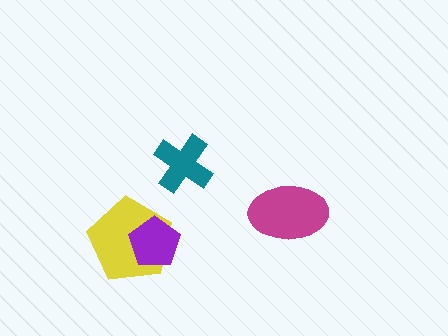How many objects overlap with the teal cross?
0 objects overlap with the teal cross.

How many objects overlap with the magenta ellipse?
0 objects overlap with the magenta ellipse.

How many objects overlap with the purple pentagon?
1 object overlaps with the purple pentagon.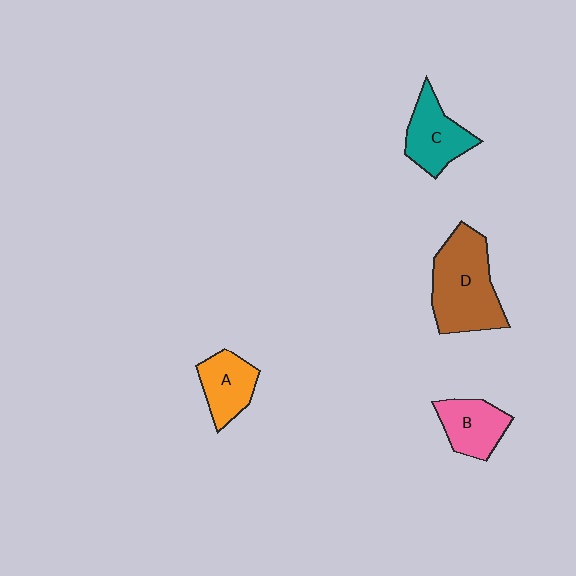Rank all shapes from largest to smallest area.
From largest to smallest: D (brown), C (teal), B (pink), A (orange).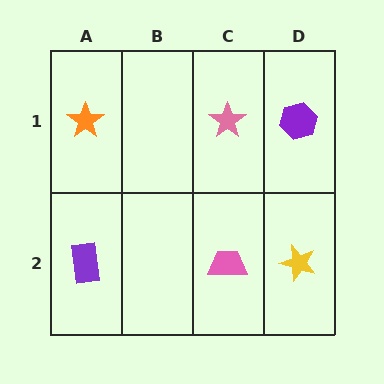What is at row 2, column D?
A yellow star.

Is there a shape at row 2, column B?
No, that cell is empty.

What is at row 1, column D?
A purple hexagon.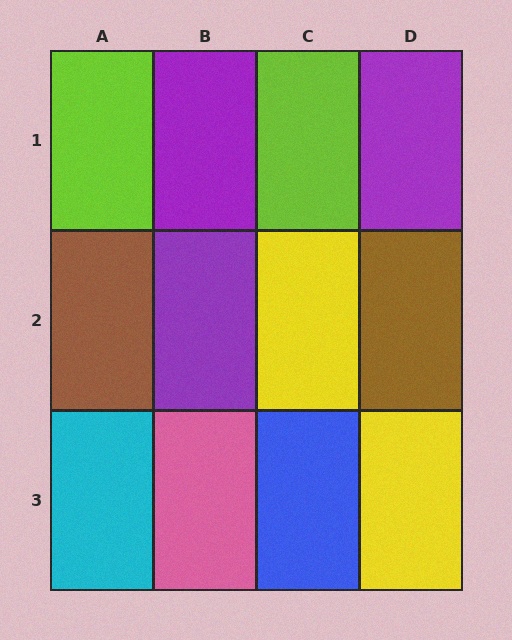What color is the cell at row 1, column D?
Purple.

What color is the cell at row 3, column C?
Blue.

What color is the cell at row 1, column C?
Lime.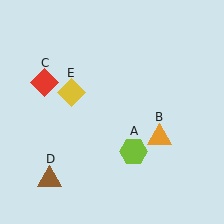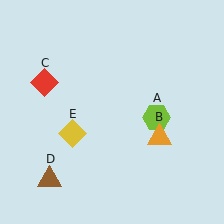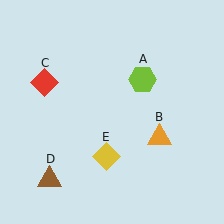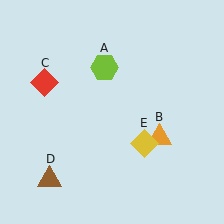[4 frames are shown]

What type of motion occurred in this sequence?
The lime hexagon (object A), yellow diamond (object E) rotated counterclockwise around the center of the scene.